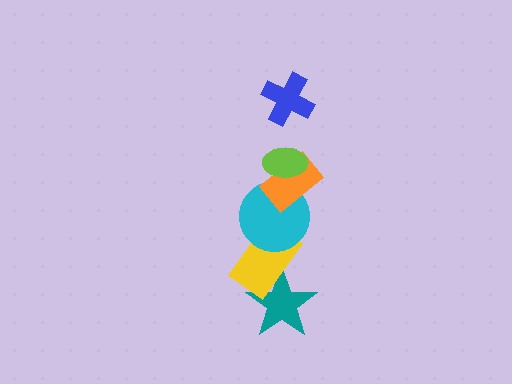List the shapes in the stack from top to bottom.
From top to bottom: the blue cross, the lime ellipse, the orange rectangle, the cyan circle, the yellow rectangle, the teal star.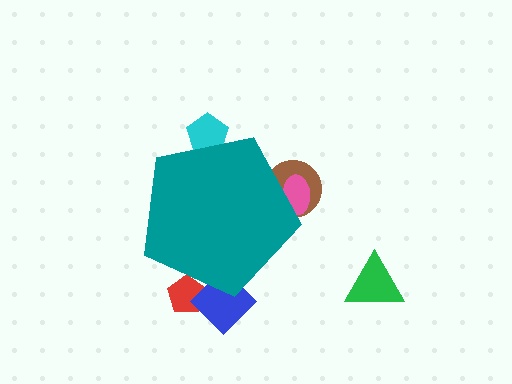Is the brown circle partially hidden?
Yes, the brown circle is partially hidden behind the teal pentagon.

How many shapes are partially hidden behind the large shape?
5 shapes are partially hidden.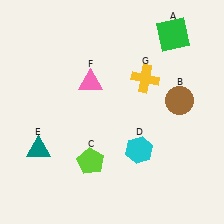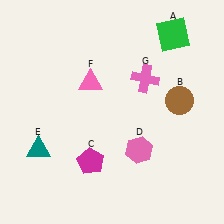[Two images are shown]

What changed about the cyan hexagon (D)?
In Image 1, D is cyan. In Image 2, it changed to pink.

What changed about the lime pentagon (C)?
In Image 1, C is lime. In Image 2, it changed to magenta.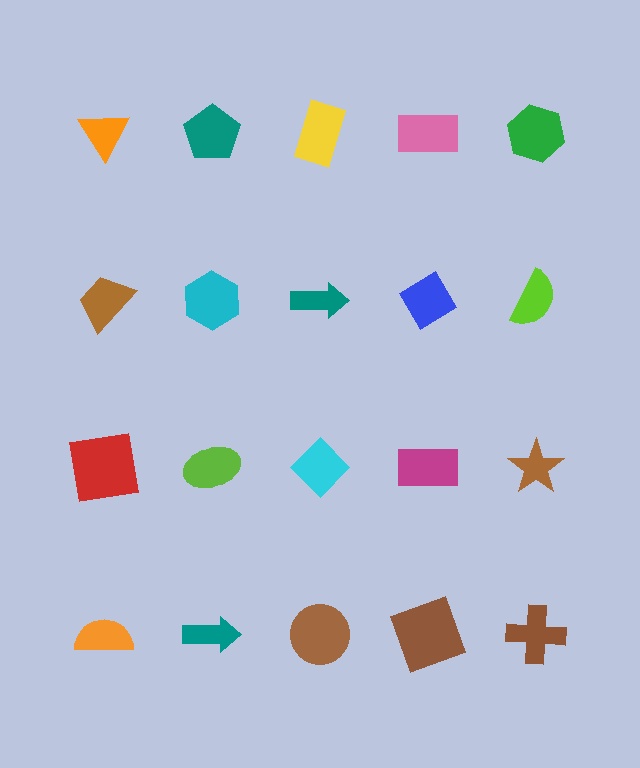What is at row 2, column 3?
A teal arrow.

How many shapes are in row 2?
5 shapes.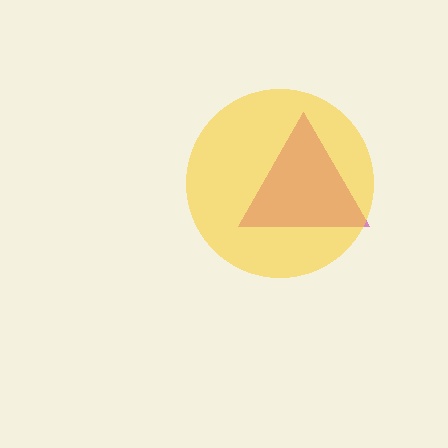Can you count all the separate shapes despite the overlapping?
Yes, there are 2 separate shapes.